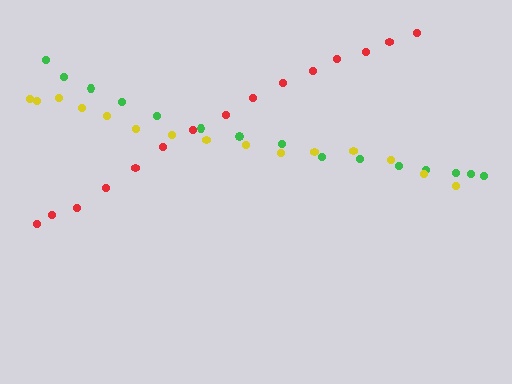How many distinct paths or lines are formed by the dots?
There are 3 distinct paths.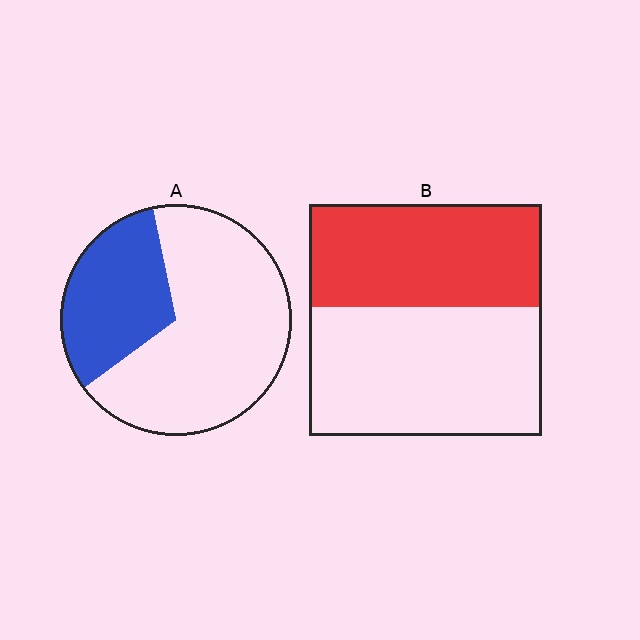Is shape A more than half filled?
No.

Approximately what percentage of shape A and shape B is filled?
A is approximately 30% and B is approximately 45%.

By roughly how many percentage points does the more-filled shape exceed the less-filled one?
By roughly 10 percentage points (B over A).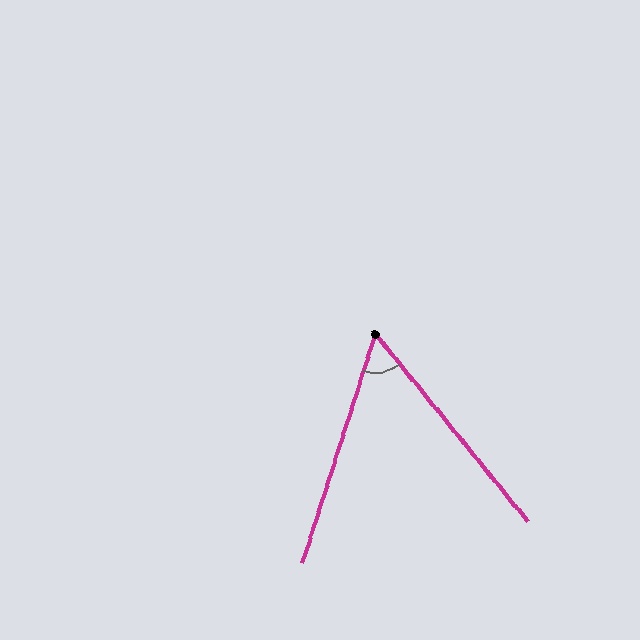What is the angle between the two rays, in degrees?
Approximately 57 degrees.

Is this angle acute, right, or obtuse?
It is acute.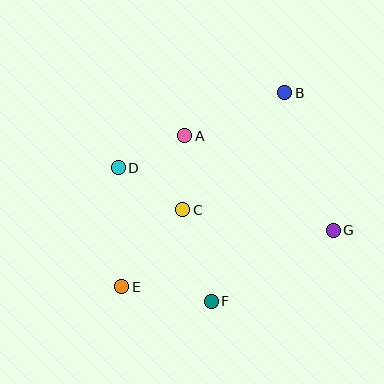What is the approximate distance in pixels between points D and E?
The distance between D and E is approximately 119 pixels.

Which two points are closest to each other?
Points A and D are closest to each other.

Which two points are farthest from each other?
Points B and E are farthest from each other.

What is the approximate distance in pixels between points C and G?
The distance between C and G is approximately 152 pixels.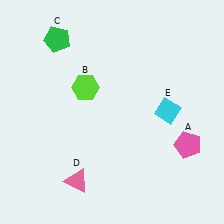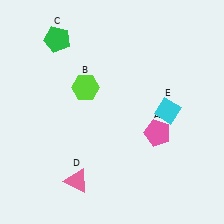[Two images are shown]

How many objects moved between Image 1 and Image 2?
1 object moved between the two images.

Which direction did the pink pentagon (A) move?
The pink pentagon (A) moved left.